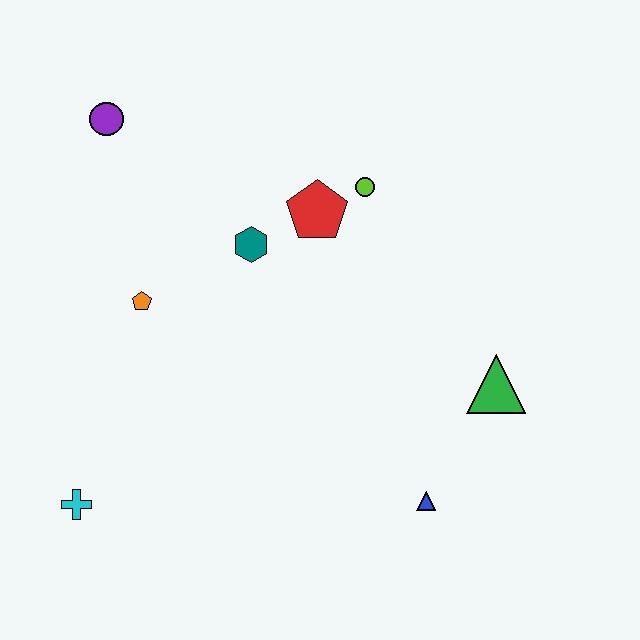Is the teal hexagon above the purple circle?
No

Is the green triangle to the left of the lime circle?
No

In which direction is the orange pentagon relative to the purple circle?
The orange pentagon is below the purple circle.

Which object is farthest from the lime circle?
The cyan cross is farthest from the lime circle.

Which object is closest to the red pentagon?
The lime circle is closest to the red pentagon.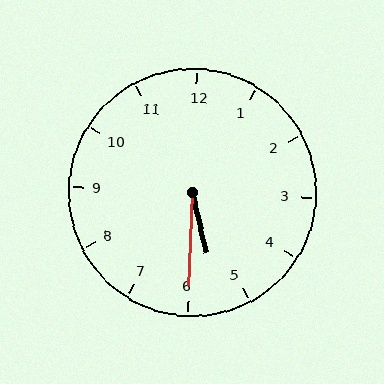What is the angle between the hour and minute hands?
Approximately 15 degrees.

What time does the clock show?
5:30.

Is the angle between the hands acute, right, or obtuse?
It is acute.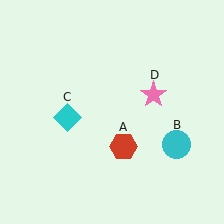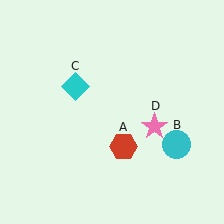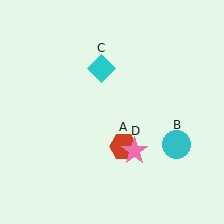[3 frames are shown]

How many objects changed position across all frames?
2 objects changed position: cyan diamond (object C), pink star (object D).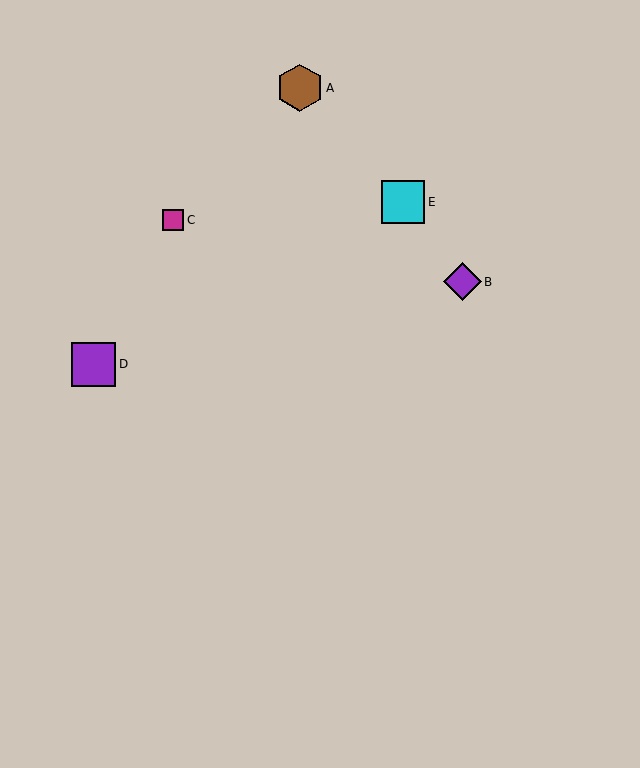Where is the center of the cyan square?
The center of the cyan square is at (403, 202).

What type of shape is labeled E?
Shape E is a cyan square.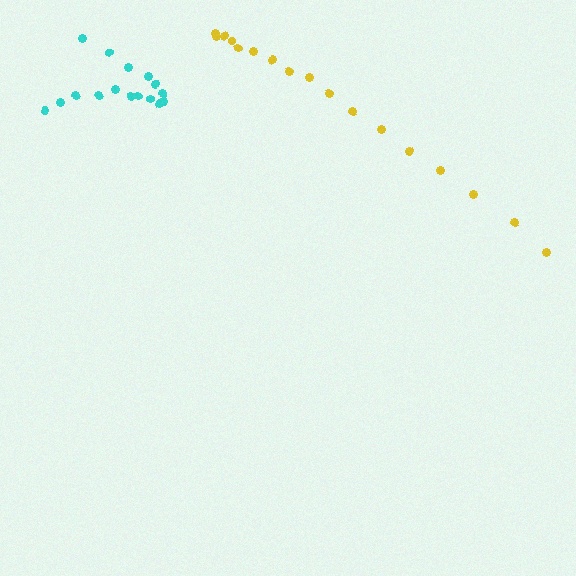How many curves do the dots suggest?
There are 2 distinct paths.